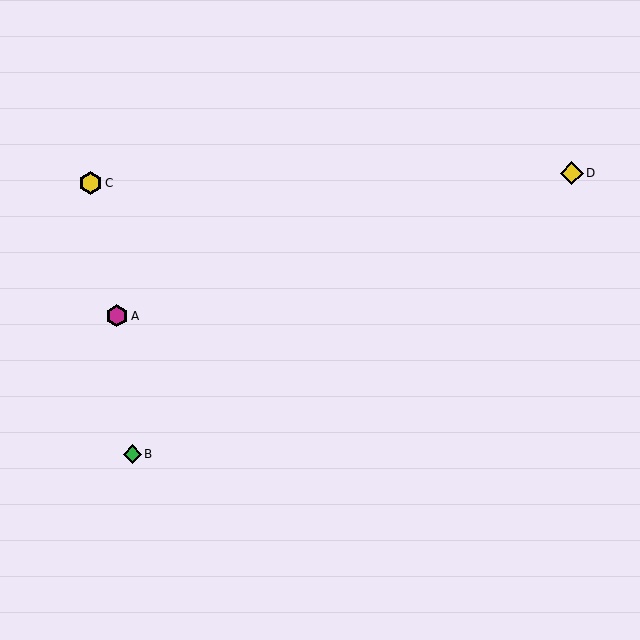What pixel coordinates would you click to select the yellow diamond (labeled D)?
Click at (572, 173) to select the yellow diamond D.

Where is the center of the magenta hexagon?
The center of the magenta hexagon is at (117, 316).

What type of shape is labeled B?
Shape B is a green diamond.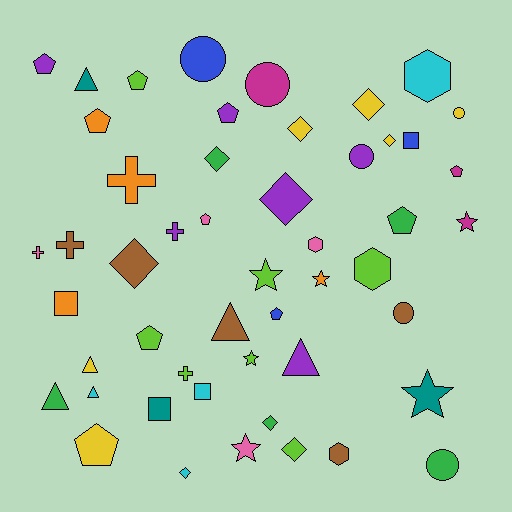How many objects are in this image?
There are 50 objects.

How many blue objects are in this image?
There are 3 blue objects.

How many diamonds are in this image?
There are 9 diamonds.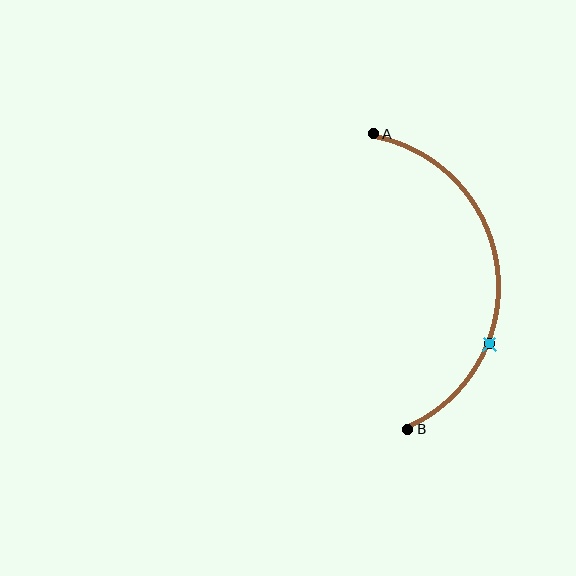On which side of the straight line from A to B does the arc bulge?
The arc bulges to the right of the straight line connecting A and B.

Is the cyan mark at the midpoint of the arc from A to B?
No. The cyan mark lies on the arc but is closer to endpoint B. The arc midpoint would be at the point on the curve equidistant along the arc from both A and B.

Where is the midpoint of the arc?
The arc midpoint is the point on the curve farthest from the straight line joining A and B. It sits to the right of that line.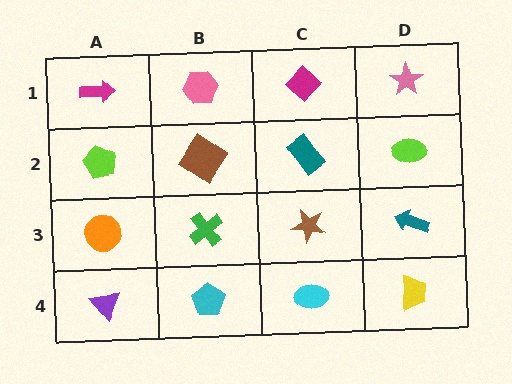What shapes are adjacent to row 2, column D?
A pink star (row 1, column D), a teal arrow (row 3, column D), a teal rectangle (row 2, column C).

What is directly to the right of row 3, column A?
A green cross.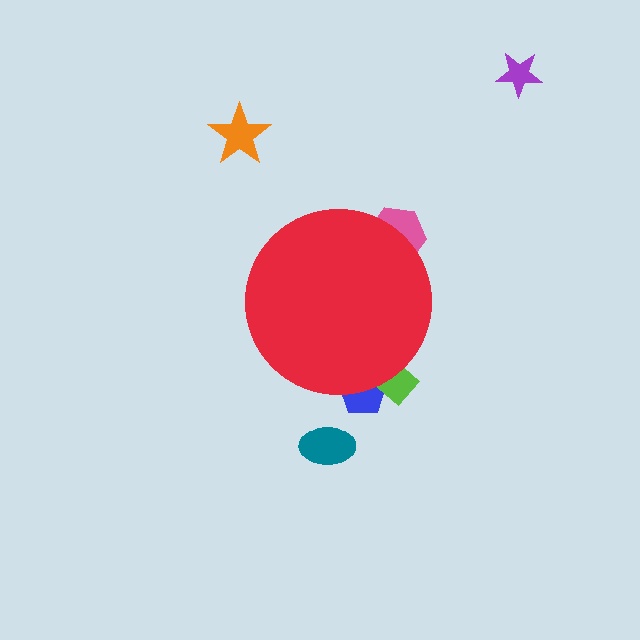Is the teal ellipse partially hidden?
No, the teal ellipse is fully visible.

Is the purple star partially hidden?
No, the purple star is fully visible.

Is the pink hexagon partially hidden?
Yes, the pink hexagon is partially hidden behind the red circle.